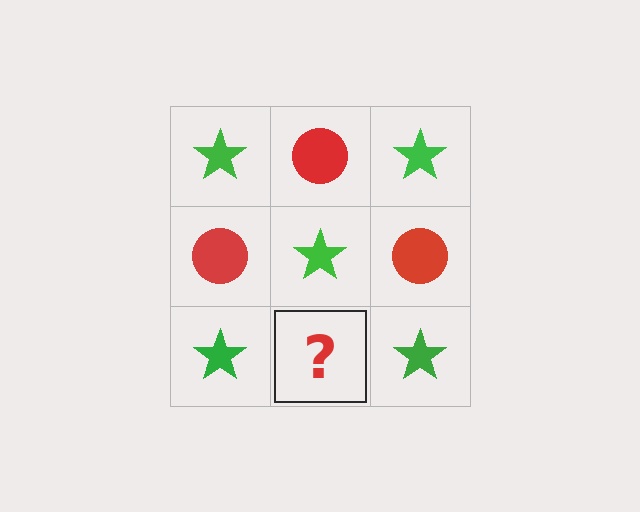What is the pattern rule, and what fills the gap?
The rule is that it alternates green star and red circle in a checkerboard pattern. The gap should be filled with a red circle.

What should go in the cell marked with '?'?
The missing cell should contain a red circle.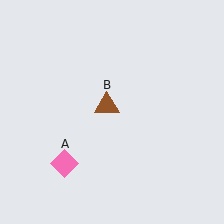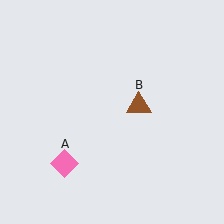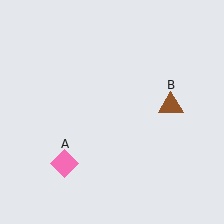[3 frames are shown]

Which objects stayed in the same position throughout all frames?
Pink diamond (object A) remained stationary.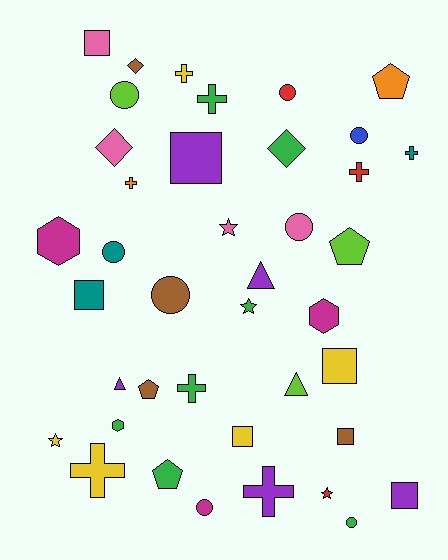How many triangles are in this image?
There are 3 triangles.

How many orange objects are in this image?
There are 2 orange objects.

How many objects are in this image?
There are 40 objects.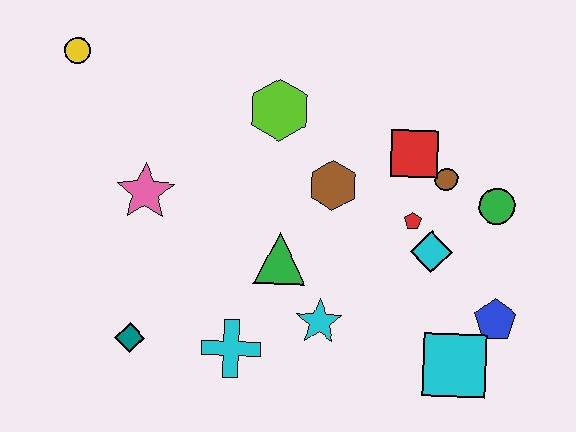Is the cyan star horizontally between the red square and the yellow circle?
Yes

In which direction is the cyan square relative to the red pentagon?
The cyan square is below the red pentagon.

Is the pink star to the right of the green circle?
No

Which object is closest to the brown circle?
The red square is closest to the brown circle.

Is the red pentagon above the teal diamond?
Yes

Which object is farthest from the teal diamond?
The green circle is farthest from the teal diamond.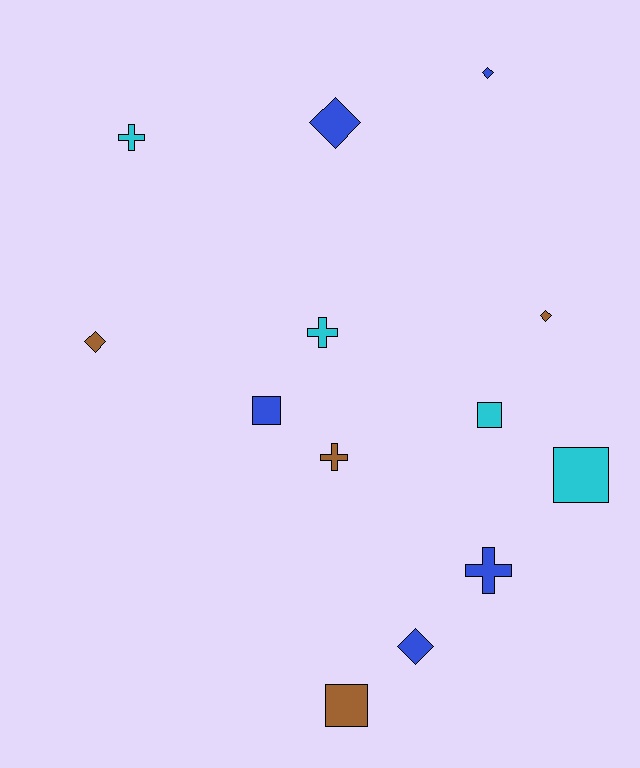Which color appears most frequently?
Blue, with 5 objects.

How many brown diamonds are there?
There are 2 brown diamonds.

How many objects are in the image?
There are 13 objects.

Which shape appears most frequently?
Diamond, with 5 objects.